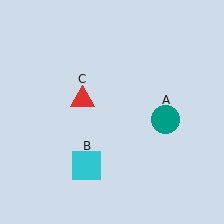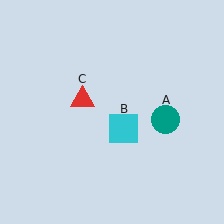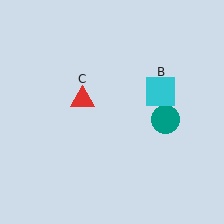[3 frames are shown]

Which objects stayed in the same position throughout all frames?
Teal circle (object A) and red triangle (object C) remained stationary.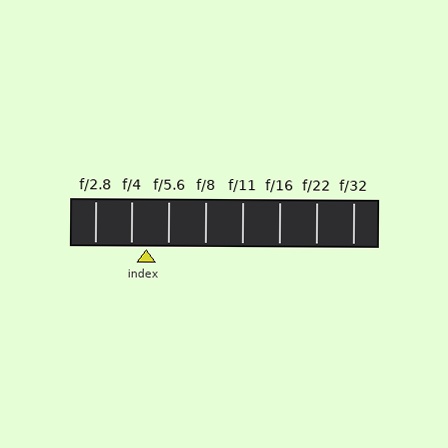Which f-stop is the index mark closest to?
The index mark is closest to f/4.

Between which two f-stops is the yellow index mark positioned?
The index mark is between f/4 and f/5.6.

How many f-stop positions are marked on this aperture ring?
There are 8 f-stop positions marked.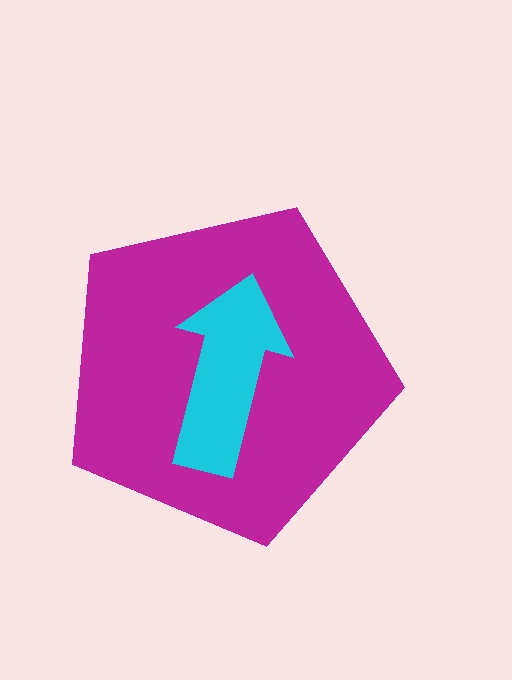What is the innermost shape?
The cyan arrow.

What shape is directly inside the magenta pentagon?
The cyan arrow.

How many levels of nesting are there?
2.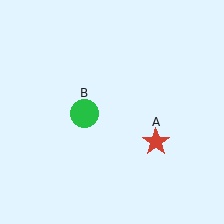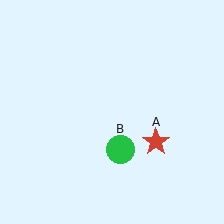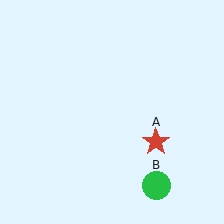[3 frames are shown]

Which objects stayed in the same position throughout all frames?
Red star (object A) remained stationary.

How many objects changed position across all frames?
1 object changed position: green circle (object B).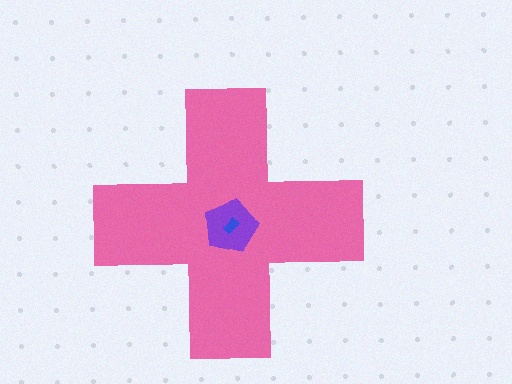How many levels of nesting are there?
3.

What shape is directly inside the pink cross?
The purple pentagon.